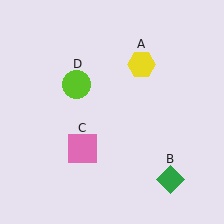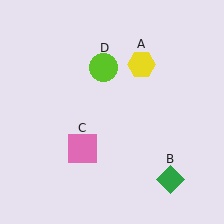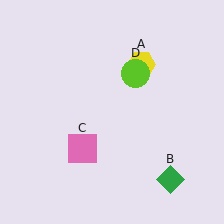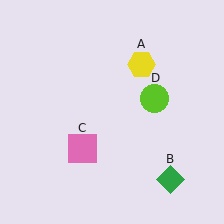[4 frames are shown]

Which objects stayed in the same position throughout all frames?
Yellow hexagon (object A) and green diamond (object B) and pink square (object C) remained stationary.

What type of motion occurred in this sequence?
The lime circle (object D) rotated clockwise around the center of the scene.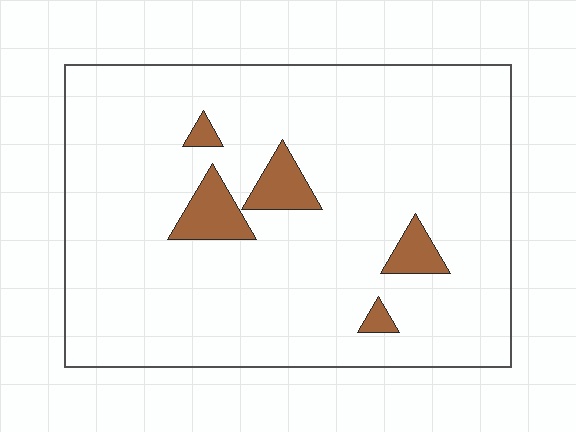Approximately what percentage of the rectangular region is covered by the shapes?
Approximately 10%.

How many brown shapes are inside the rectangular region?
5.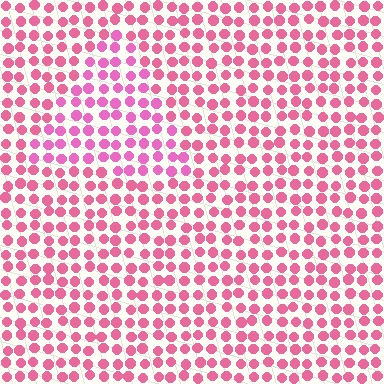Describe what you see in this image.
The image is filled with small pink elements in a uniform arrangement. A triangle-shaped region is visible where the elements are tinted to a slightly different hue, forming a subtle color boundary.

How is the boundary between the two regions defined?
The boundary is defined purely by a slight shift in hue (about 19 degrees). Spacing, size, and orientation are identical on both sides.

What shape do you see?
I see a triangle.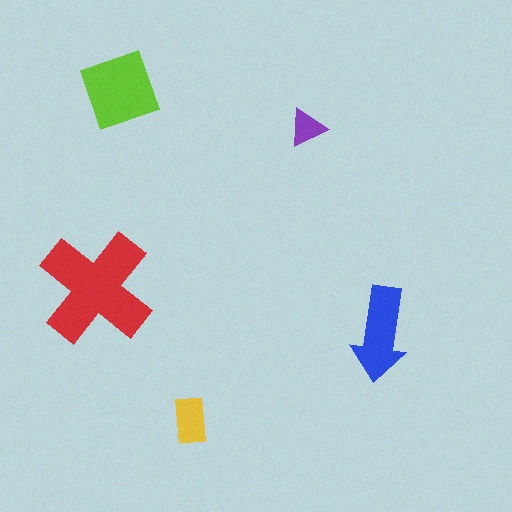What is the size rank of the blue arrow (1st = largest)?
3rd.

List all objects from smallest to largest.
The purple triangle, the yellow rectangle, the blue arrow, the lime square, the red cross.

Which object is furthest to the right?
The blue arrow is rightmost.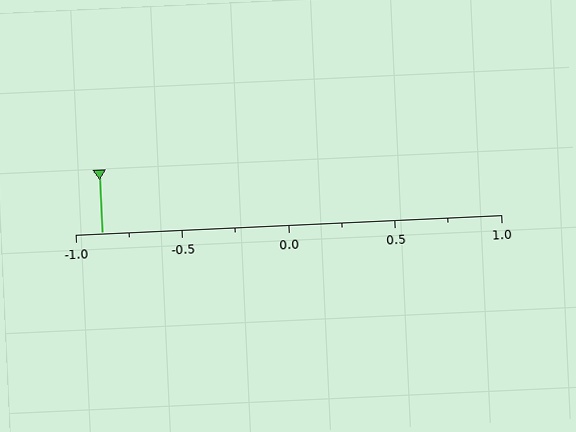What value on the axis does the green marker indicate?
The marker indicates approximately -0.88.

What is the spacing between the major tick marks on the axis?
The major ticks are spaced 0.5 apart.